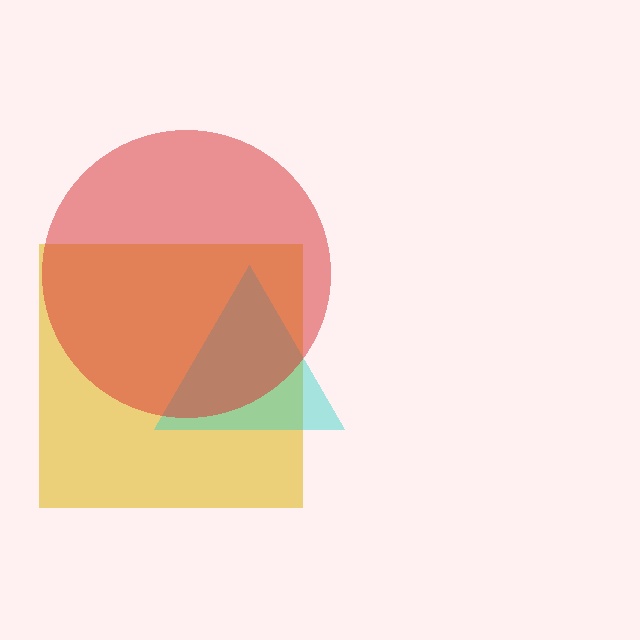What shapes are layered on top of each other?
The layered shapes are: a yellow square, a cyan triangle, a red circle.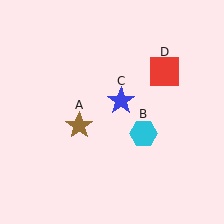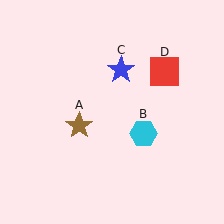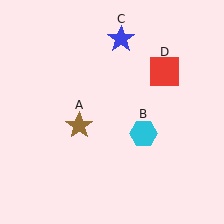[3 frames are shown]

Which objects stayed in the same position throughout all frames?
Brown star (object A) and cyan hexagon (object B) and red square (object D) remained stationary.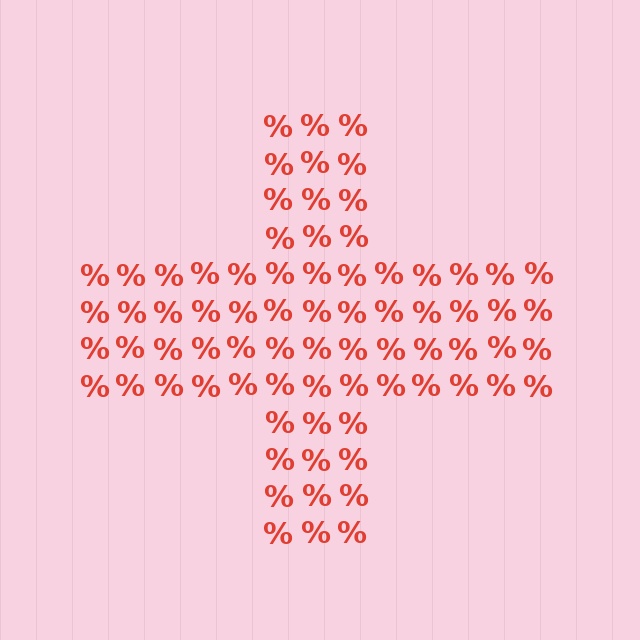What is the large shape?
The large shape is a cross.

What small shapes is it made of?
It is made of small percent signs.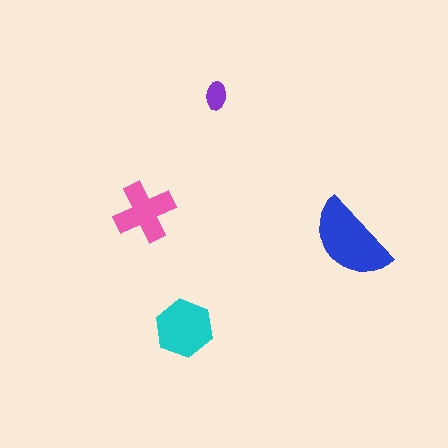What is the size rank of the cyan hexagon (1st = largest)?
2nd.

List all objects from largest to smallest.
The blue semicircle, the cyan hexagon, the pink cross, the purple ellipse.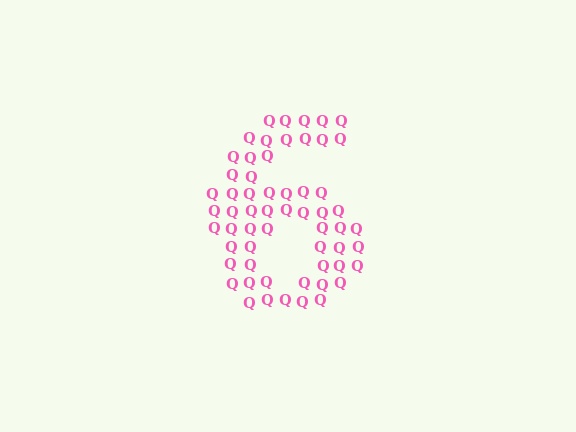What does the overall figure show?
The overall figure shows the digit 6.